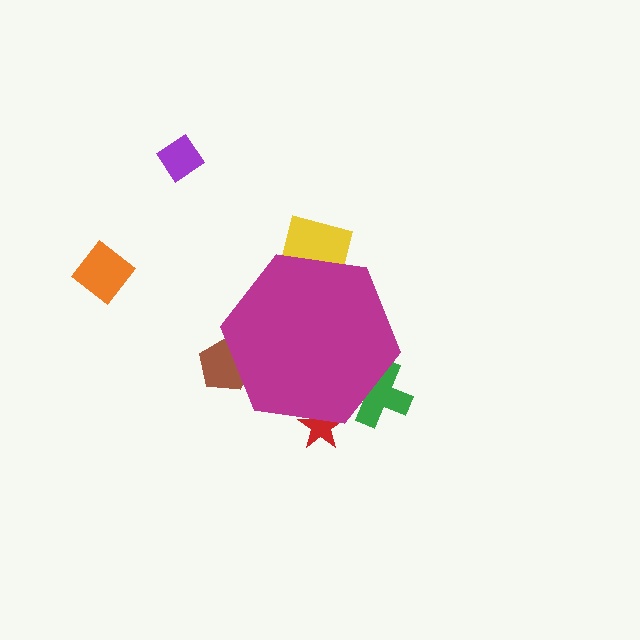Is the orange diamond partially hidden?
No, the orange diamond is fully visible.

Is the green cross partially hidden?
Yes, the green cross is partially hidden behind the magenta hexagon.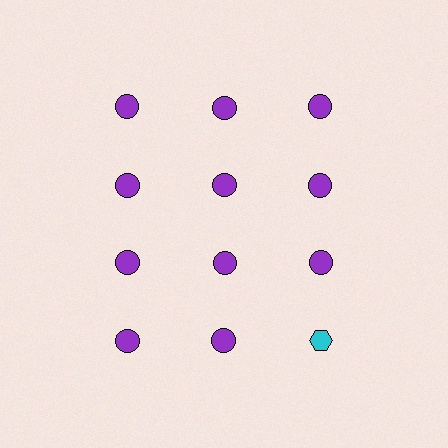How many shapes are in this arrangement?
There are 12 shapes arranged in a grid pattern.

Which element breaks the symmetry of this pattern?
The cyan hexagon in the fourth row, center column breaks the symmetry. All other shapes are purple circles.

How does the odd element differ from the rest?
It differs in both color (cyan instead of purple) and shape (hexagon instead of circle).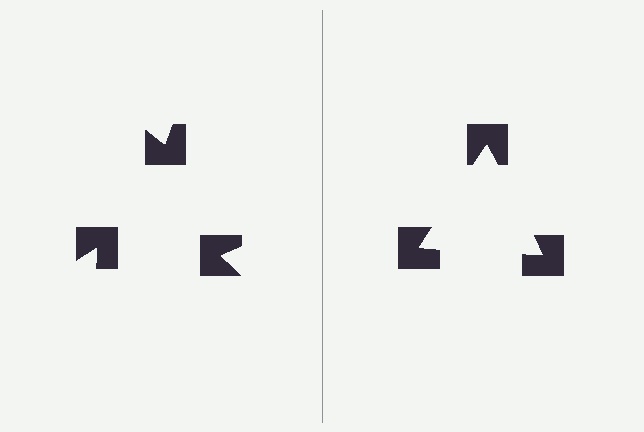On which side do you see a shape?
An illusory triangle appears on the right side. On the left side the wedge cuts are rotated, so no coherent shape forms.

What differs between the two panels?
The notched squares are positioned identically on both sides; only the wedge orientations differ. On the right they align to a triangle; on the left they are misaligned.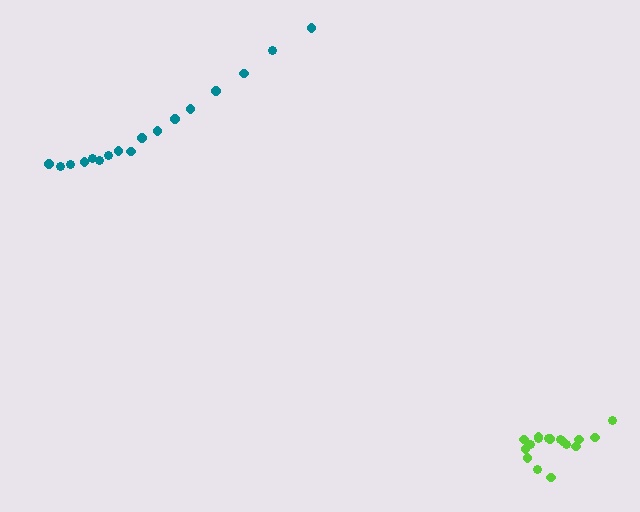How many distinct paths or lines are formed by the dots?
There are 2 distinct paths.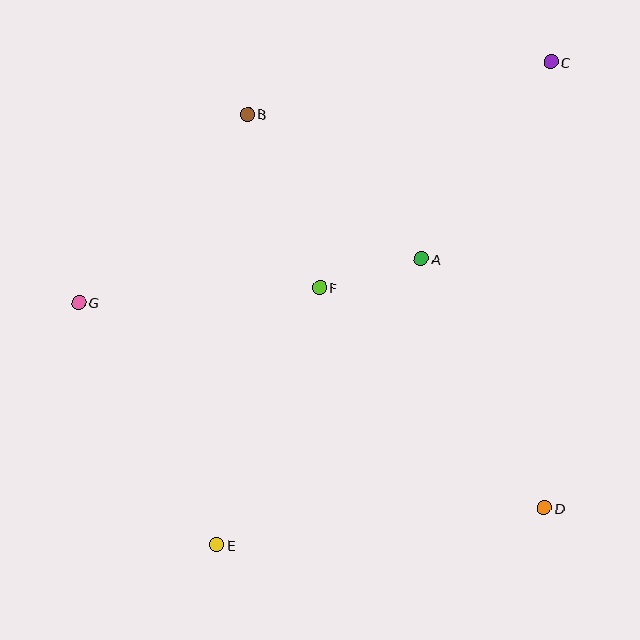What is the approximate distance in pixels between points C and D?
The distance between C and D is approximately 446 pixels.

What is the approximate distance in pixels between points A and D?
The distance between A and D is approximately 278 pixels.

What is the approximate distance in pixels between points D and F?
The distance between D and F is approximately 315 pixels.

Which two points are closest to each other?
Points A and F are closest to each other.